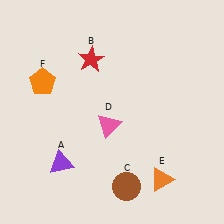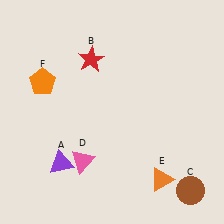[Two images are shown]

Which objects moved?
The objects that moved are: the brown circle (C), the pink triangle (D).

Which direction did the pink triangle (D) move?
The pink triangle (D) moved down.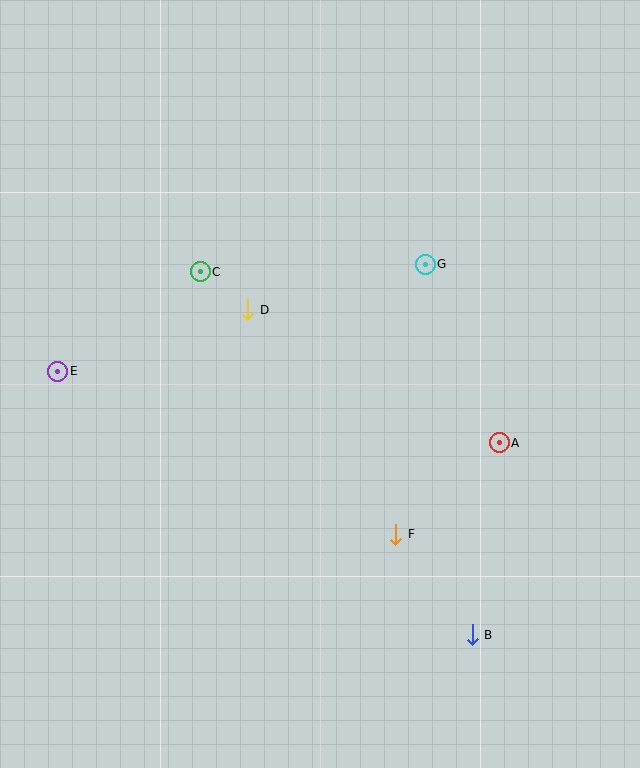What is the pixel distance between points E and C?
The distance between E and C is 174 pixels.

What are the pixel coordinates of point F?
Point F is at (396, 534).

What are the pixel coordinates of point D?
Point D is at (248, 310).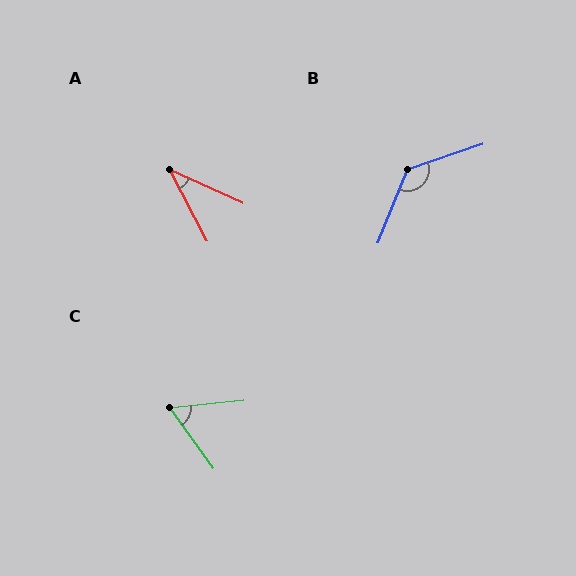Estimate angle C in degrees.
Approximately 60 degrees.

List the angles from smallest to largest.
A (38°), C (60°), B (131°).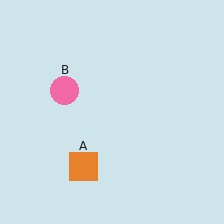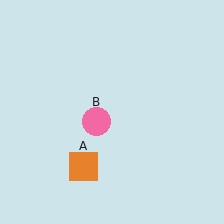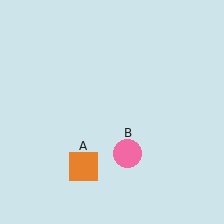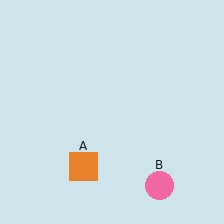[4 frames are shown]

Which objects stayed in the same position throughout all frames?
Orange square (object A) remained stationary.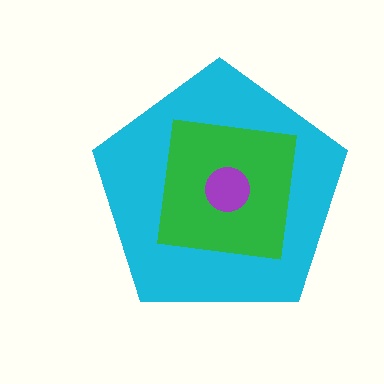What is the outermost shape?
The cyan pentagon.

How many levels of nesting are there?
3.